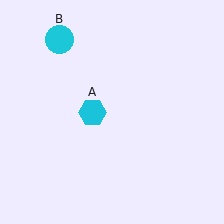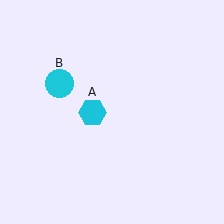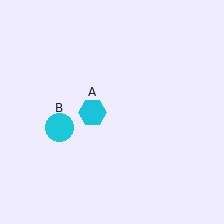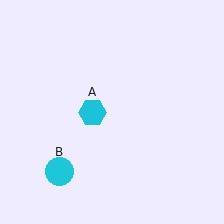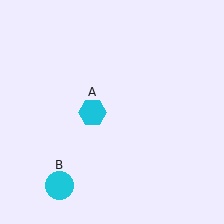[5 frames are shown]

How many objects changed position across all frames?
1 object changed position: cyan circle (object B).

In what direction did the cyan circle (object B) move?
The cyan circle (object B) moved down.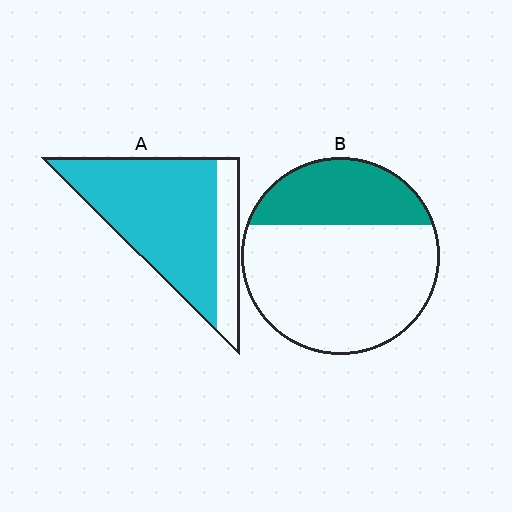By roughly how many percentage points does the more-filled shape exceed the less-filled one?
By roughly 50 percentage points (A over B).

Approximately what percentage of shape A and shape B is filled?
A is approximately 80% and B is approximately 30%.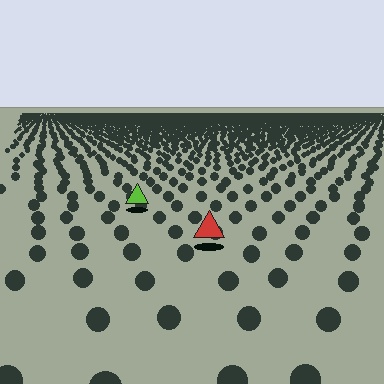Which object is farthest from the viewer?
The lime triangle is farthest from the viewer. It appears smaller and the ground texture around it is denser.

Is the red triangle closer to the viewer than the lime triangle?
Yes. The red triangle is closer — you can tell from the texture gradient: the ground texture is coarser near it.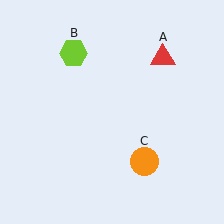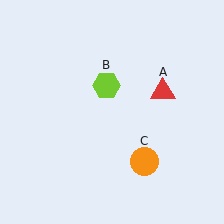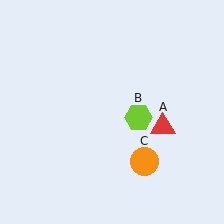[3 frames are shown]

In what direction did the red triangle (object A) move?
The red triangle (object A) moved down.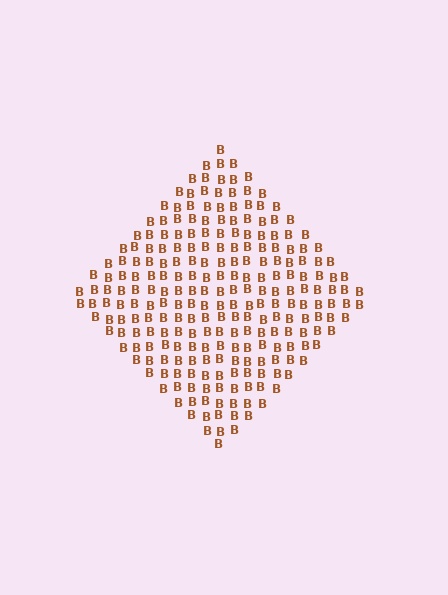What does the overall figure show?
The overall figure shows a diamond.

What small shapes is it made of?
It is made of small letter B's.